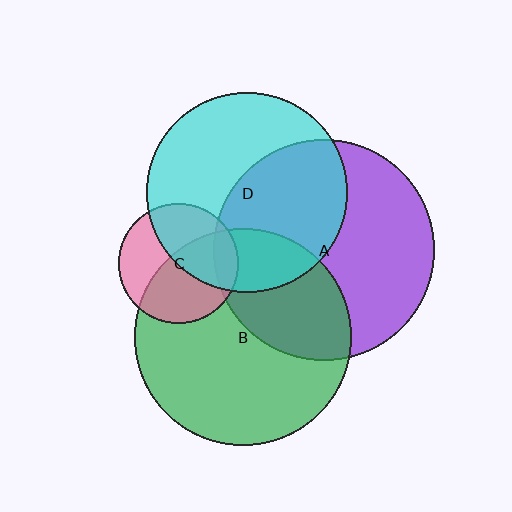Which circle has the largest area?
Circle A (purple).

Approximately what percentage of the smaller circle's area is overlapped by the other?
Approximately 10%.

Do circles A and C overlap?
Yes.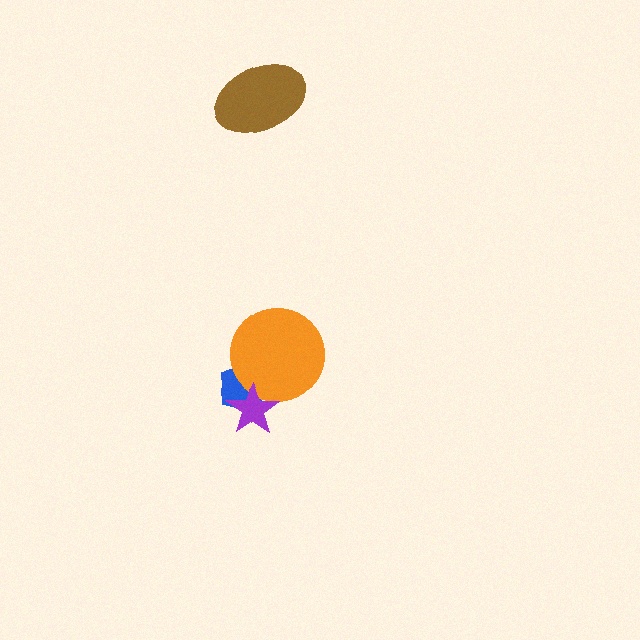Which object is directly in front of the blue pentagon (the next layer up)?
The orange circle is directly in front of the blue pentagon.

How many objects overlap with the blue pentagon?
2 objects overlap with the blue pentagon.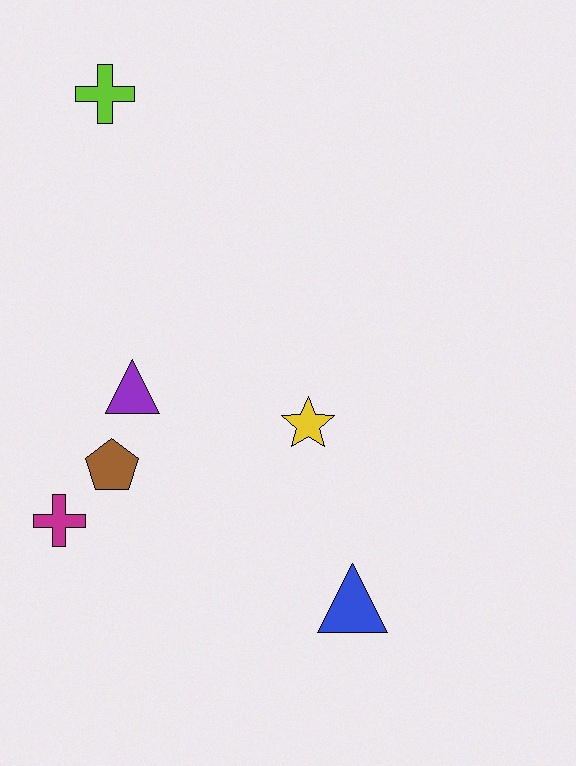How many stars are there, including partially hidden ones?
There is 1 star.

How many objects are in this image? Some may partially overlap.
There are 6 objects.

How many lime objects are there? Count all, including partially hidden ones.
There is 1 lime object.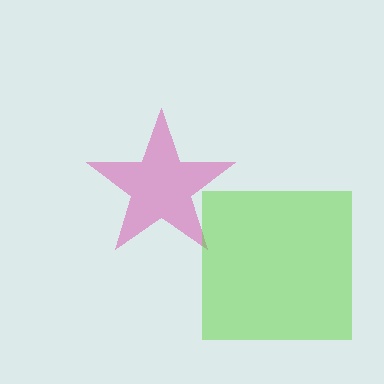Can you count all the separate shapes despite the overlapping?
Yes, there are 2 separate shapes.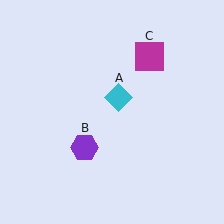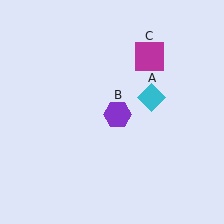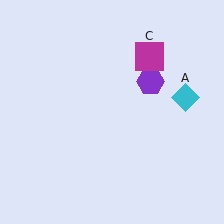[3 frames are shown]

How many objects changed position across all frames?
2 objects changed position: cyan diamond (object A), purple hexagon (object B).